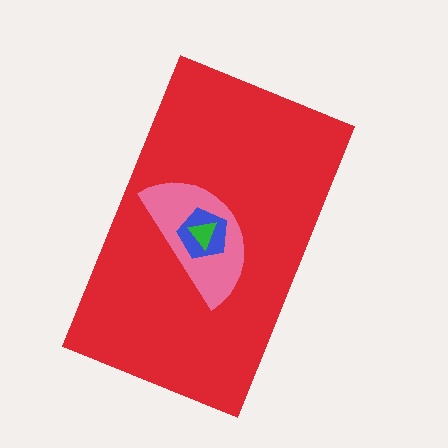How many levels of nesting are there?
4.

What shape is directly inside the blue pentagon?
The green triangle.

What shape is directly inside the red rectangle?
The pink semicircle.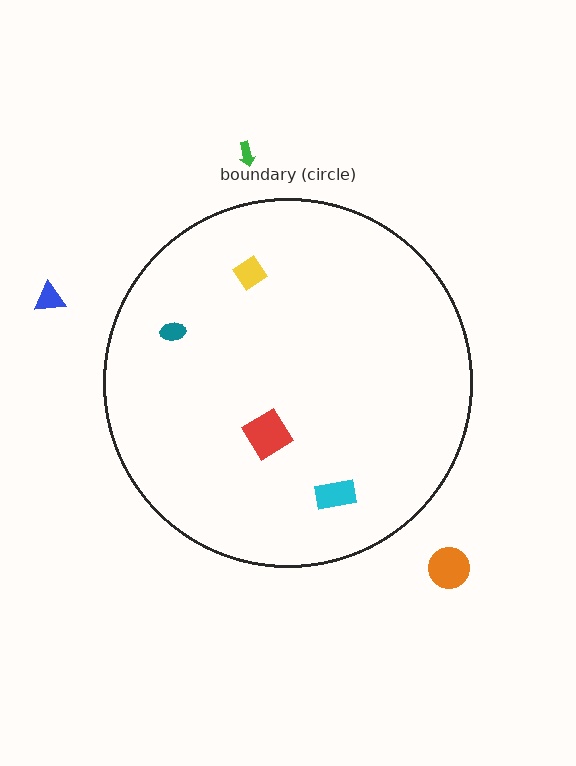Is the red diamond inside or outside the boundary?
Inside.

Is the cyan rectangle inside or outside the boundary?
Inside.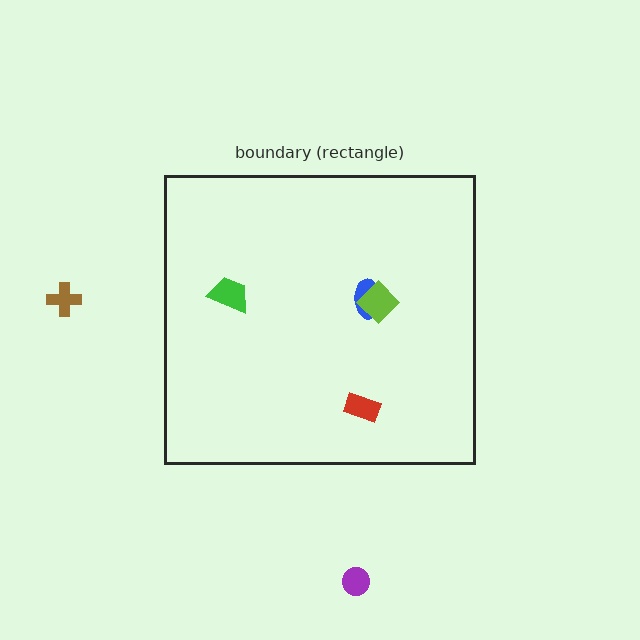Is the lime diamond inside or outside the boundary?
Inside.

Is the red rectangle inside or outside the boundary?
Inside.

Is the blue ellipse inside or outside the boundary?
Inside.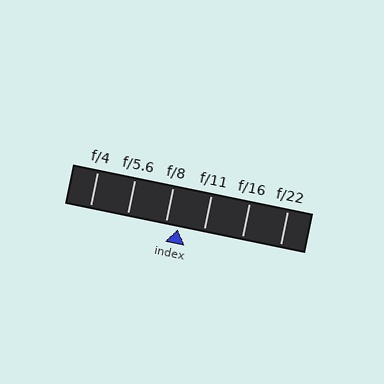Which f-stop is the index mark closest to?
The index mark is closest to f/8.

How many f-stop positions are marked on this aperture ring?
There are 6 f-stop positions marked.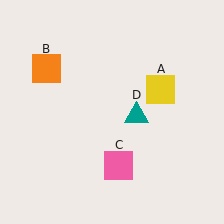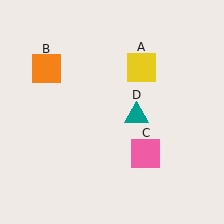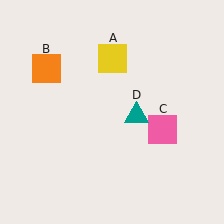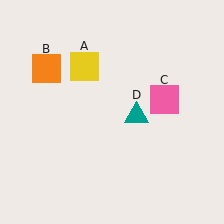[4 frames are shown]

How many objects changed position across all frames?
2 objects changed position: yellow square (object A), pink square (object C).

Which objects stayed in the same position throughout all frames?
Orange square (object B) and teal triangle (object D) remained stationary.